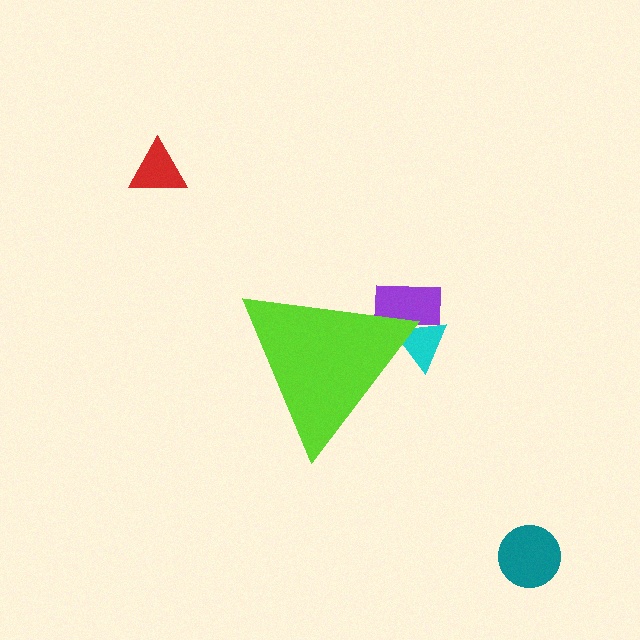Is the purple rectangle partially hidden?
Yes, the purple rectangle is partially hidden behind the lime triangle.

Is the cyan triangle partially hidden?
Yes, the cyan triangle is partially hidden behind the lime triangle.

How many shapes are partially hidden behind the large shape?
2 shapes are partially hidden.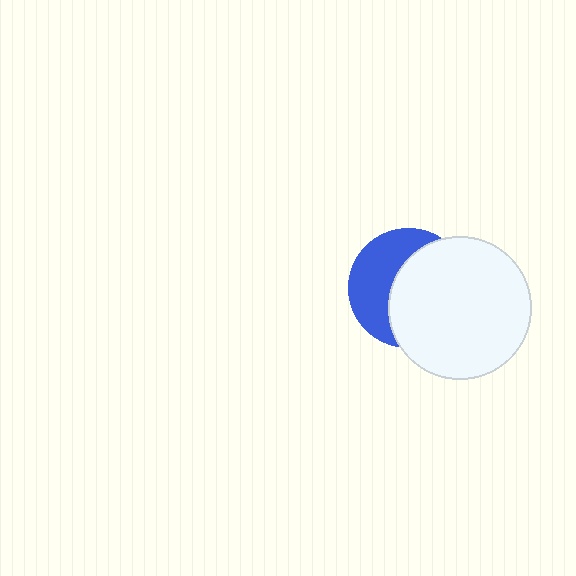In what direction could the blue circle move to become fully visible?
The blue circle could move left. That would shift it out from behind the white circle entirely.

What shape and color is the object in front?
The object in front is a white circle.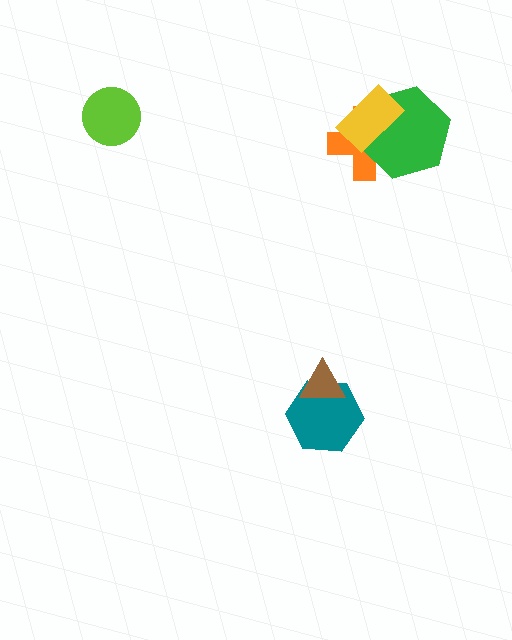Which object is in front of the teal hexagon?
The brown triangle is in front of the teal hexagon.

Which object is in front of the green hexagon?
The yellow rectangle is in front of the green hexagon.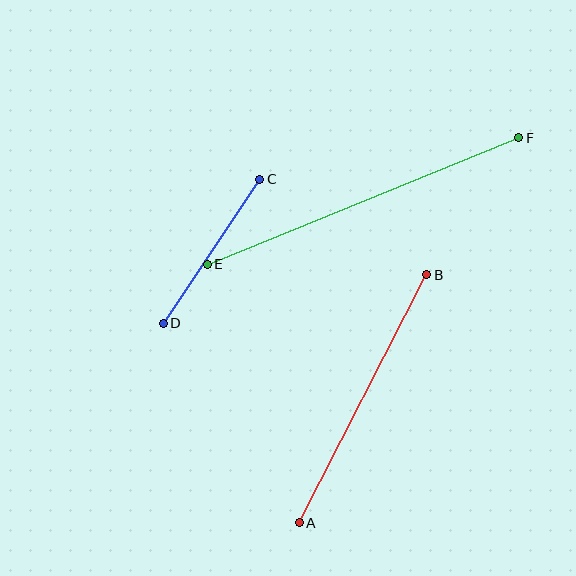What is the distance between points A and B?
The distance is approximately 279 pixels.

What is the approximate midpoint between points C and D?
The midpoint is at approximately (212, 251) pixels.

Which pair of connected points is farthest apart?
Points E and F are farthest apart.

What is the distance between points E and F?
The distance is approximately 336 pixels.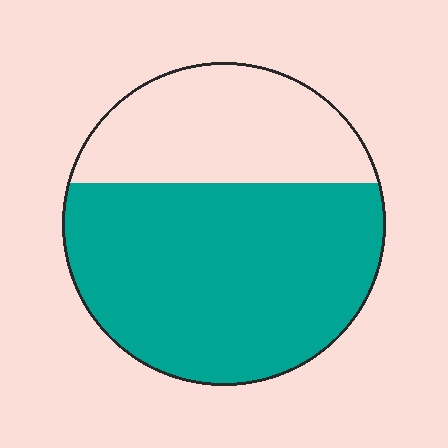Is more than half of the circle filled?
Yes.